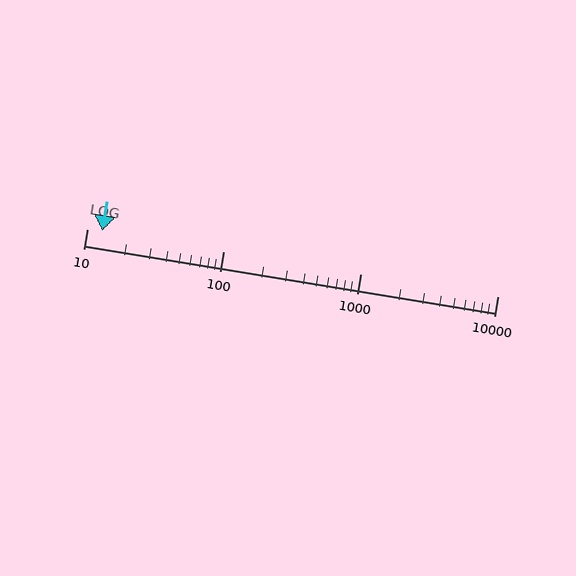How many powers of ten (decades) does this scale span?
The scale spans 3 decades, from 10 to 10000.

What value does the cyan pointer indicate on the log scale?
The pointer indicates approximately 13.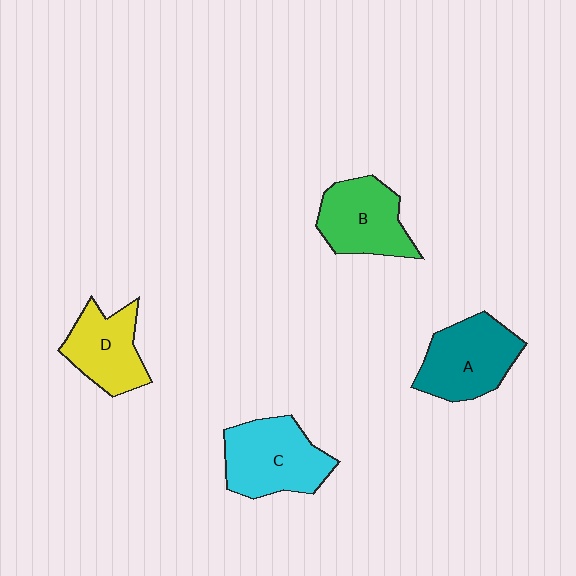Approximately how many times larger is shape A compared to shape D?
Approximately 1.2 times.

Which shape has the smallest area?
Shape D (yellow).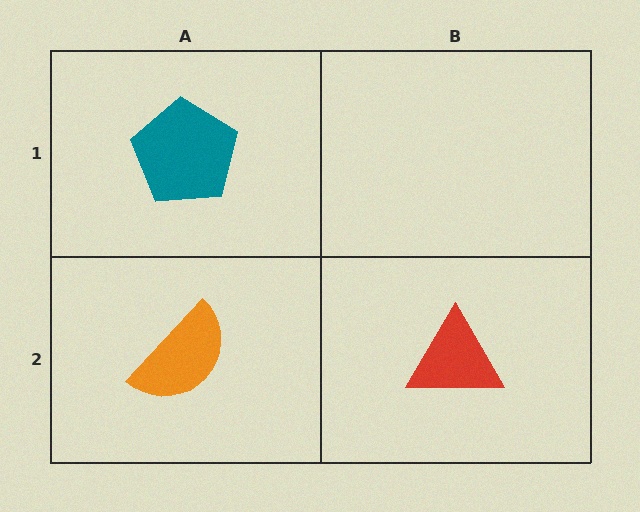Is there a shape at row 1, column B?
No, that cell is empty.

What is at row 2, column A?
An orange semicircle.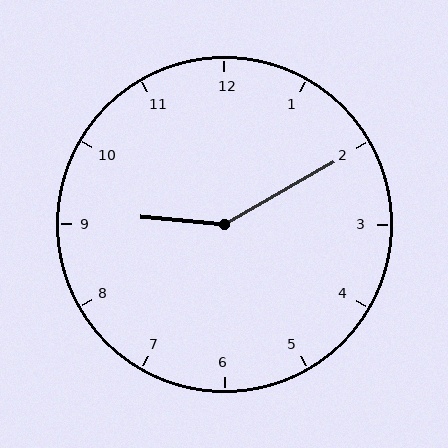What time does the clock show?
9:10.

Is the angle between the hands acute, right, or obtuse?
It is obtuse.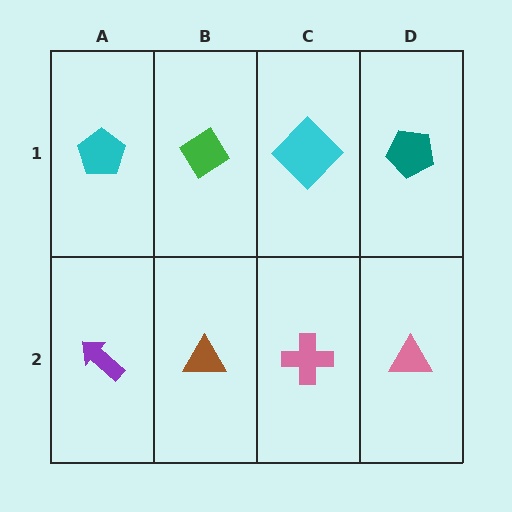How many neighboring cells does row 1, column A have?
2.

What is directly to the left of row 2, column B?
A purple arrow.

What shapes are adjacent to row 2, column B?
A green diamond (row 1, column B), a purple arrow (row 2, column A), a pink cross (row 2, column C).